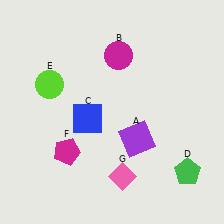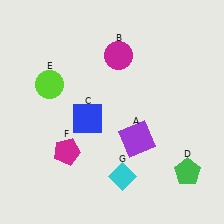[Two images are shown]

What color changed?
The diamond (G) changed from pink in Image 1 to cyan in Image 2.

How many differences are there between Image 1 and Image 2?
There is 1 difference between the two images.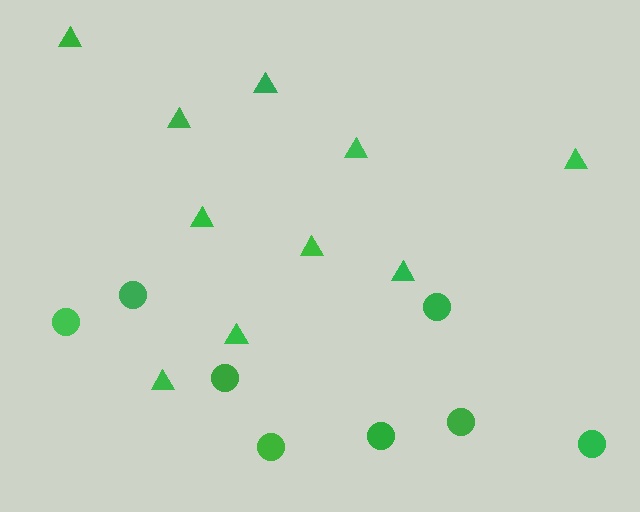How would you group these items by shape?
There are 2 groups: one group of triangles (10) and one group of circles (8).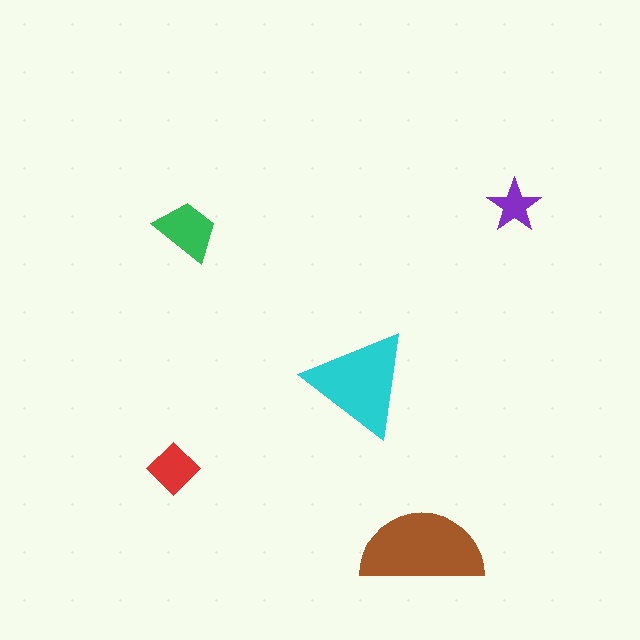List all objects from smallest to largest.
The purple star, the red diamond, the green trapezoid, the cyan triangle, the brown semicircle.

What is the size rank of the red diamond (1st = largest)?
4th.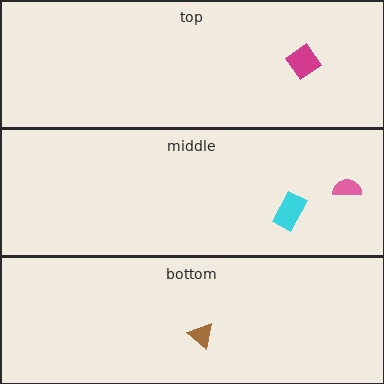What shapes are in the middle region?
The cyan rectangle, the pink semicircle.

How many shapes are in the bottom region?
1.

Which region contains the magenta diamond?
The top region.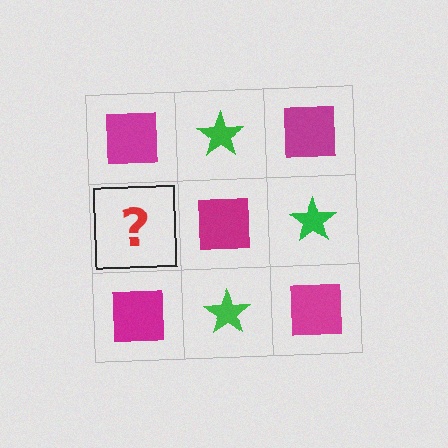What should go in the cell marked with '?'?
The missing cell should contain a green star.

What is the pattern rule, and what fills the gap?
The rule is that it alternates magenta square and green star in a checkerboard pattern. The gap should be filled with a green star.